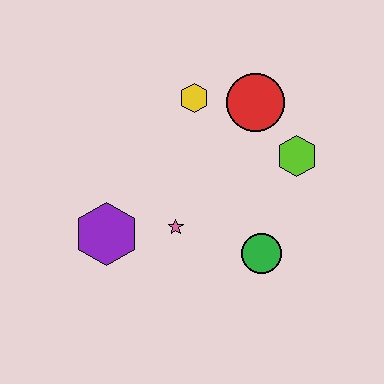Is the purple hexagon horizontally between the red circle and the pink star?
No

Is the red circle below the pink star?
No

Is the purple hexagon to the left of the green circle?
Yes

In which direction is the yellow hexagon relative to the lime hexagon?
The yellow hexagon is to the left of the lime hexagon.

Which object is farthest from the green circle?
The yellow hexagon is farthest from the green circle.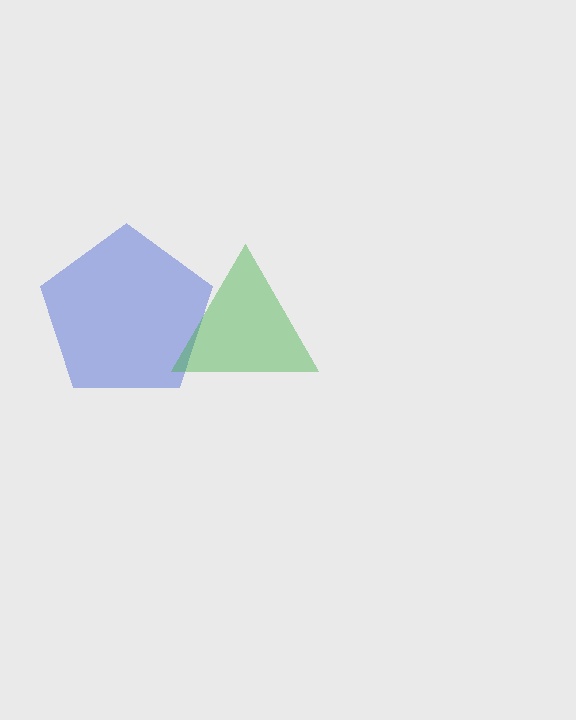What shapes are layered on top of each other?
The layered shapes are: a blue pentagon, a green triangle.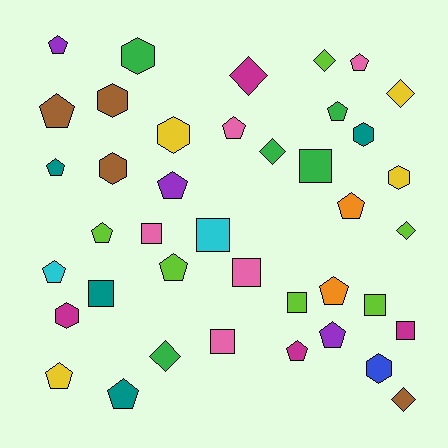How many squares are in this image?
There are 9 squares.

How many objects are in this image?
There are 40 objects.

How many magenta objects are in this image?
There are 4 magenta objects.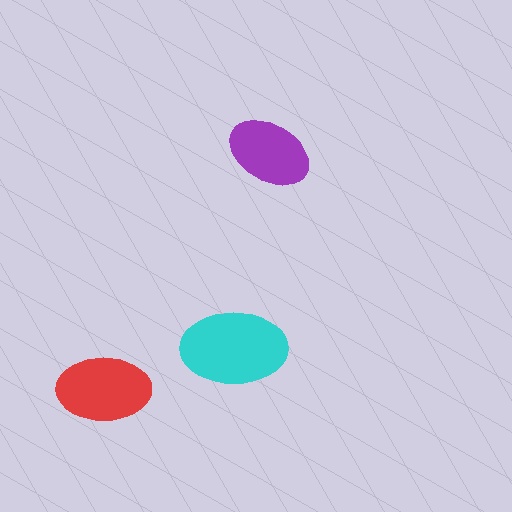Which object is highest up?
The purple ellipse is topmost.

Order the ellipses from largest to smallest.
the cyan one, the red one, the purple one.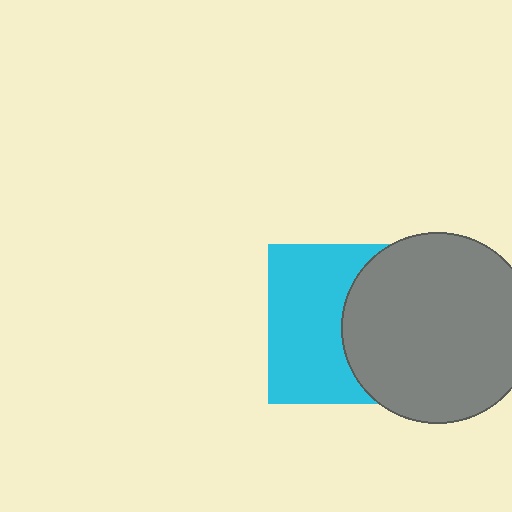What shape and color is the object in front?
The object in front is a gray circle.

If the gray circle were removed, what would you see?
You would see the complete cyan square.